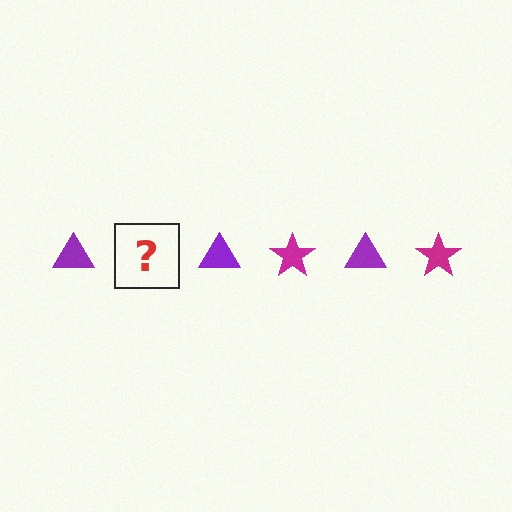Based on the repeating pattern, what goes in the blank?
The blank should be a magenta star.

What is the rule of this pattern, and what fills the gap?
The rule is that the pattern alternates between purple triangle and magenta star. The gap should be filled with a magenta star.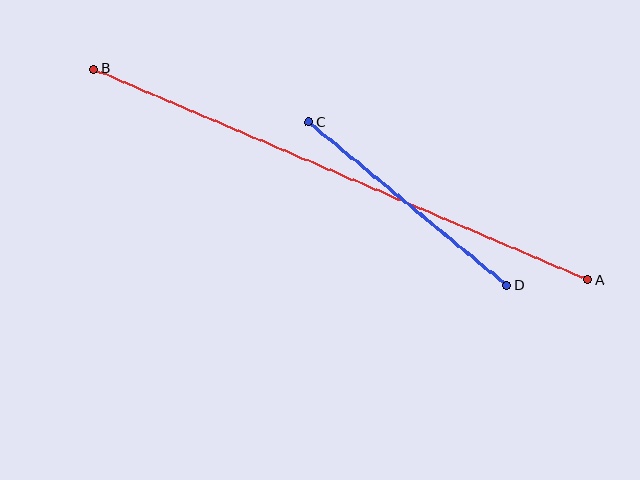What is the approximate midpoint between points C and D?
The midpoint is at approximately (408, 204) pixels.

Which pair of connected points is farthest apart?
Points A and B are farthest apart.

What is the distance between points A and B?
The distance is approximately 537 pixels.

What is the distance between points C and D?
The distance is approximately 257 pixels.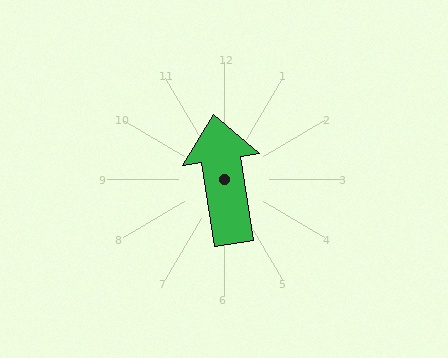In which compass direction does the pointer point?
North.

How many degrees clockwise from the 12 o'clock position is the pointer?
Approximately 351 degrees.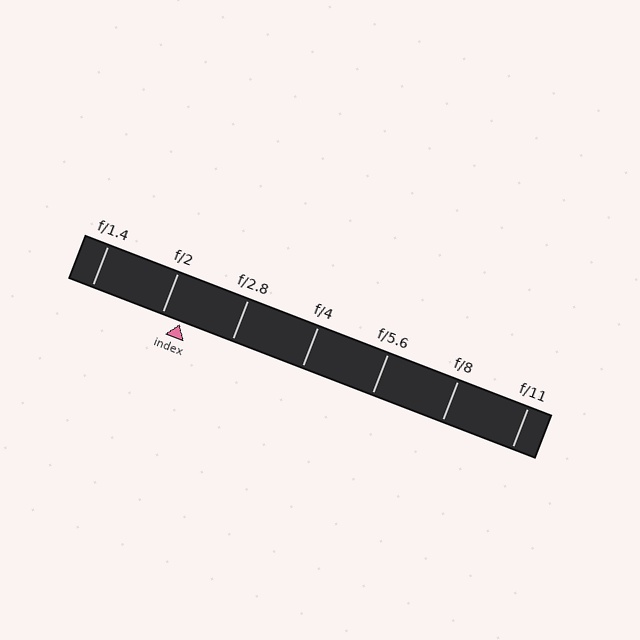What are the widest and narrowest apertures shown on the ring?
The widest aperture shown is f/1.4 and the narrowest is f/11.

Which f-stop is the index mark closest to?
The index mark is closest to f/2.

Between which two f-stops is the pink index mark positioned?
The index mark is between f/2 and f/2.8.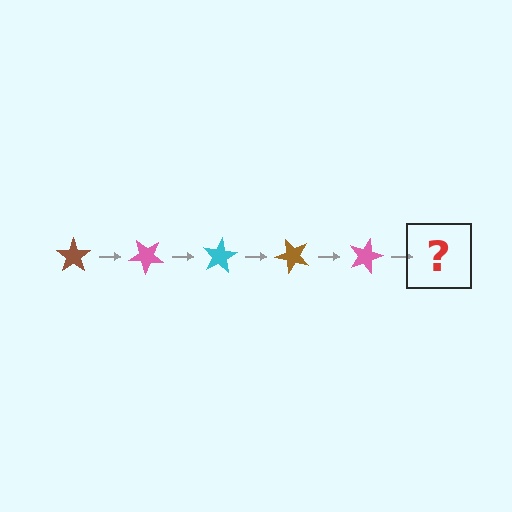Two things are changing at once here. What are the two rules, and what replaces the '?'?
The two rules are that it rotates 40 degrees each step and the color cycles through brown, pink, and cyan. The '?' should be a cyan star, rotated 200 degrees from the start.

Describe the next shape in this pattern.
It should be a cyan star, rotated 200 degrees from the start.